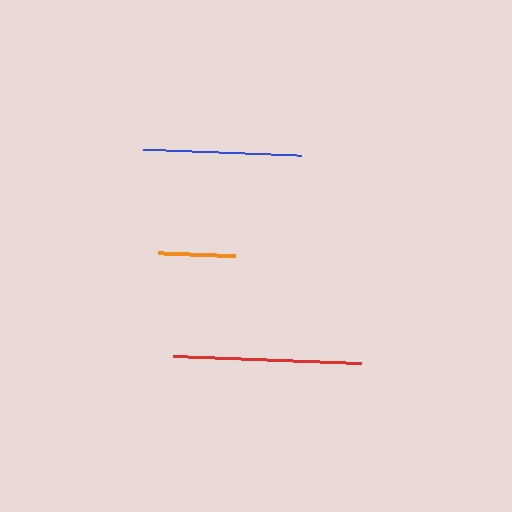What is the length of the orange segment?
The orange segment is approximately 77 pixels long.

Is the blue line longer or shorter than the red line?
The red line is longer than the blue line.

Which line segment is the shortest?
The orange line is the shortest at approximately 77 pixels.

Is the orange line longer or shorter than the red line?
The red line is longer than the orange line.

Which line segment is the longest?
The red line is the longest at approximately 188 pixels.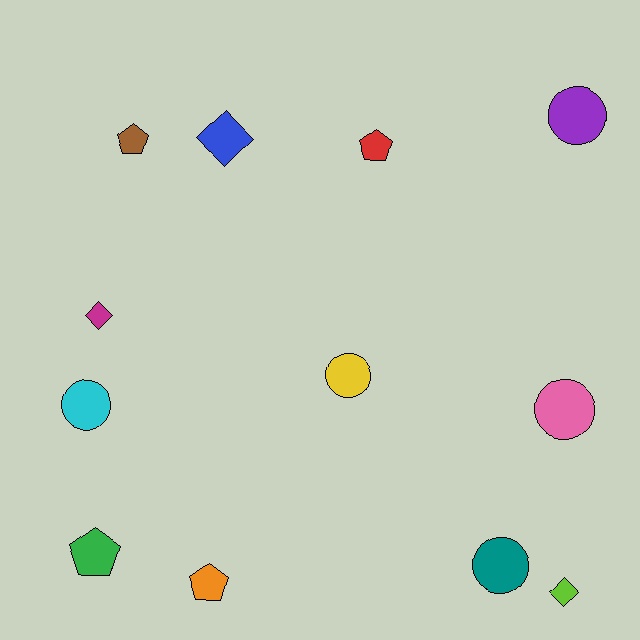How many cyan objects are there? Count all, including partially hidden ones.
There is 1 cyan object.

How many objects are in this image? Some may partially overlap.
There are 12 objects.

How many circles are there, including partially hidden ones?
There are 5 circles.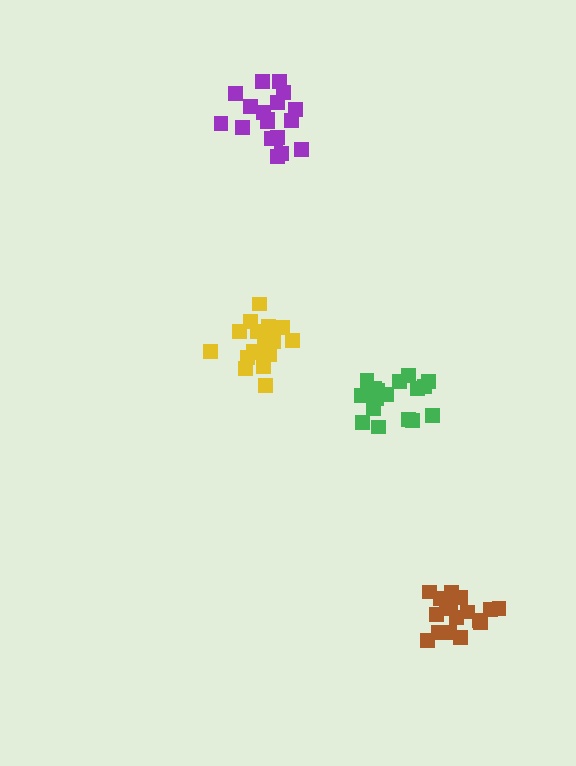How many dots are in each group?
Group 1: 18 dots, Group 2: 19 dots, Group 3: 18 dots, Group 4: 17 dots (72 total).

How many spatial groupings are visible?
There are 4 spatial groupings.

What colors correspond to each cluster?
The clusters are colored: yellow, purple, brown, green.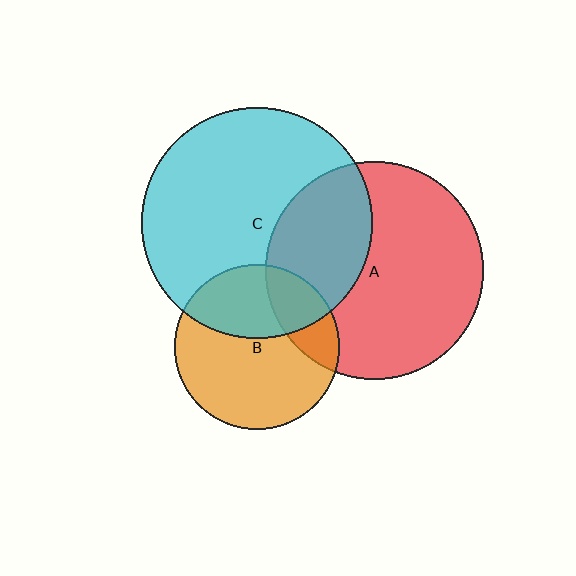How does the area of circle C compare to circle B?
Approximately 2.0 times.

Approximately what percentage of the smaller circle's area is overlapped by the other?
Approximately 20%.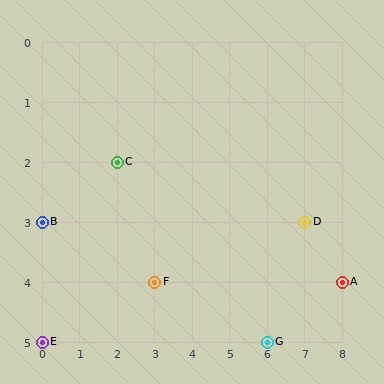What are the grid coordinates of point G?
Point G is at grid coordinates (6, 5).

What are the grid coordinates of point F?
Point F is at grid coordinates (3, 4).